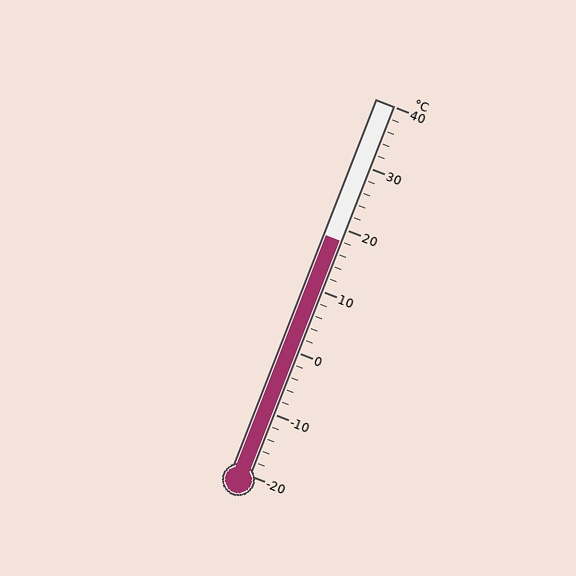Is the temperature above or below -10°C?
The temperature is above -10°C.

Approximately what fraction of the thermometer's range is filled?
The thermometer is filled to approximately 65% of its range.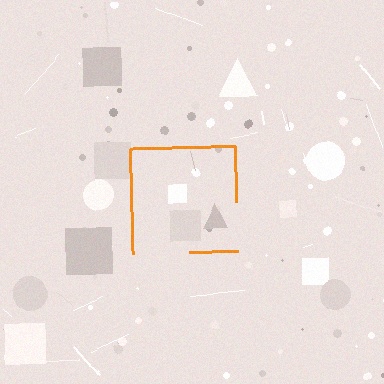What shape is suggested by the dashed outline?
The dashed outline suggests a square.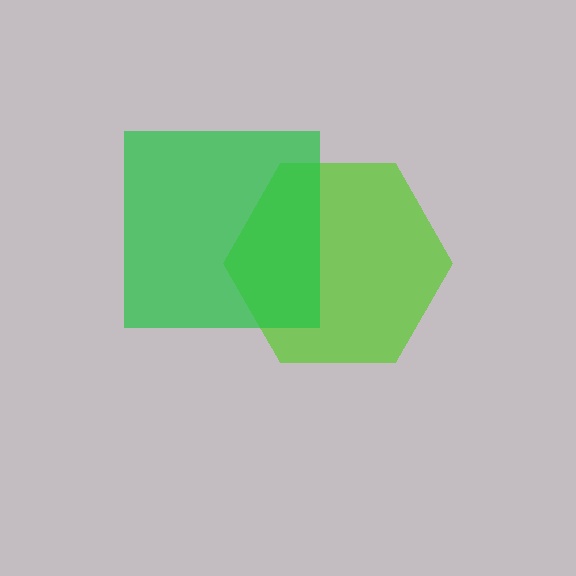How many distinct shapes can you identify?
There are 2 distinct shapes: a lime hexagon, a green square.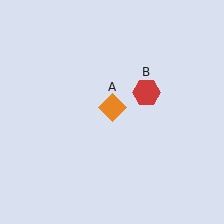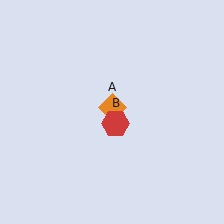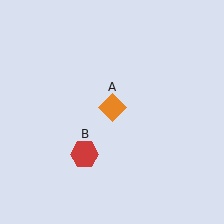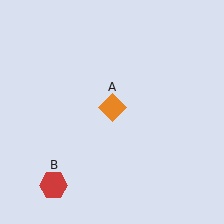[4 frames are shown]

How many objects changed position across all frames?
1 object changed position: red hexagon (object B).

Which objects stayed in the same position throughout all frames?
Orange diamond (object A) remained stationary.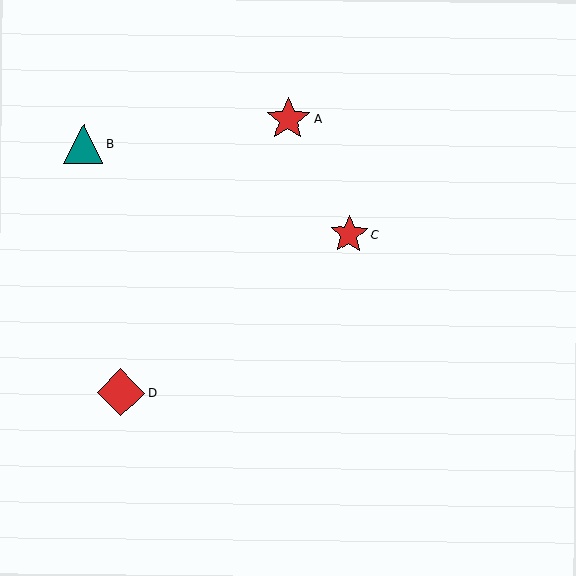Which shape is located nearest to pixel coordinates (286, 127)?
The red star (labeled A) at (288, 119) is nearest to that location.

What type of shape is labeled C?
Shape C is a red star.